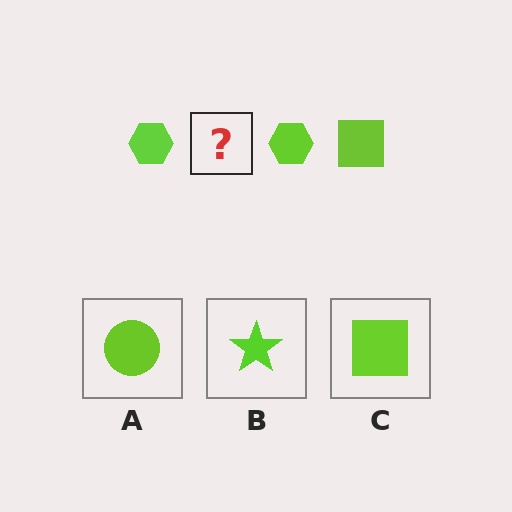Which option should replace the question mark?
Option C.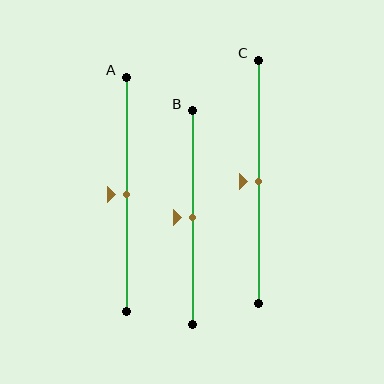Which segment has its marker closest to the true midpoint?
Segment A has its marker closest to the true midpoint.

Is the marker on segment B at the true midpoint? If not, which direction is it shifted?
Yes, the marker on segment B is at the true midpoint.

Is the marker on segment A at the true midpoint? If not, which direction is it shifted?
Yes, the marker on segment A is at the true midpoint.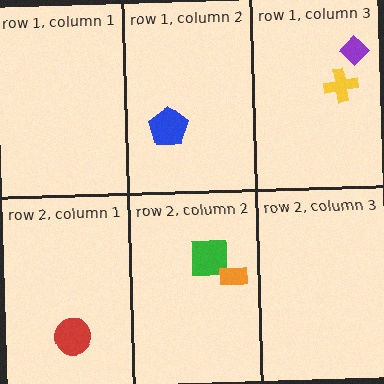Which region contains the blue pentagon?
The row 1, column 2 region.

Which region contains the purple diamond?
The row 1, column 3 region.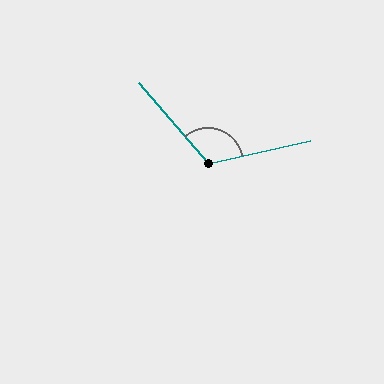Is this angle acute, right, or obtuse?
It is obtuse.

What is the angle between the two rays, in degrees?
Approximately 118 degrees.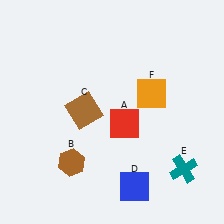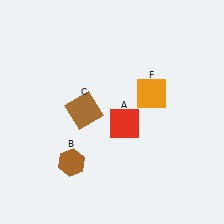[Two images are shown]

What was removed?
The teal cross (E), the blue square (D) were removed in Image 2.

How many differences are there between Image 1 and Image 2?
There are 2 differences between the two images.